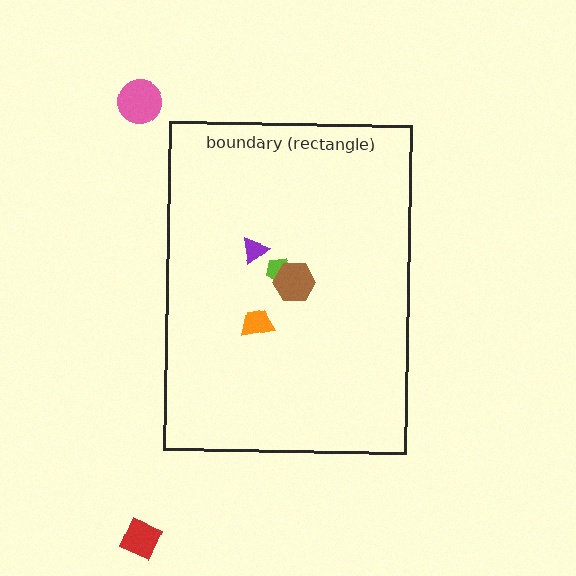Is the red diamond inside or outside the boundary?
Outside.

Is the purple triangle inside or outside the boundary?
Inside.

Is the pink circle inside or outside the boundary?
Outside.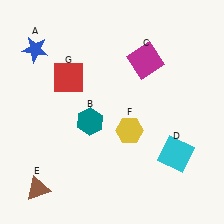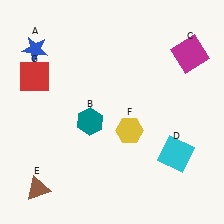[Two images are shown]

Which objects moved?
The objects that moved are: the magenta square (C), the red square (G).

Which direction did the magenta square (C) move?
The magenta square (C) moved right.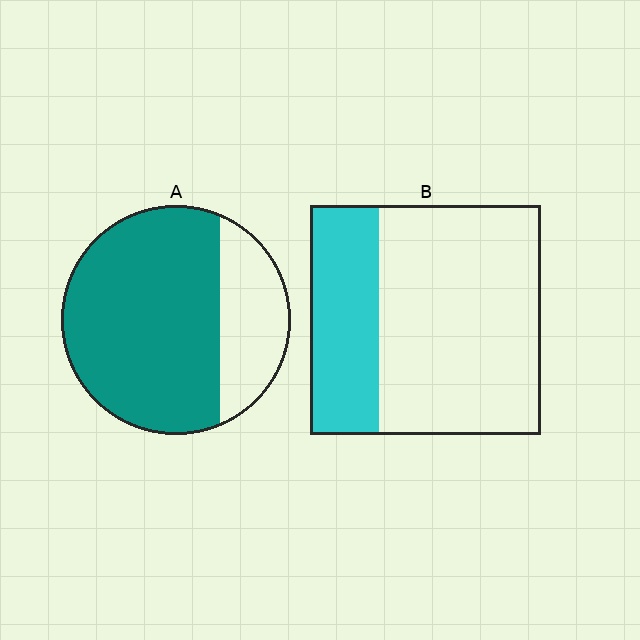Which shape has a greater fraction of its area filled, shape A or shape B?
Shape A.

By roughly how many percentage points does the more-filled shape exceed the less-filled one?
By roughly 45 percentage points (A over B).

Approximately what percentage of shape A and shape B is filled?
A is approximately 75% and B is approximately 30%.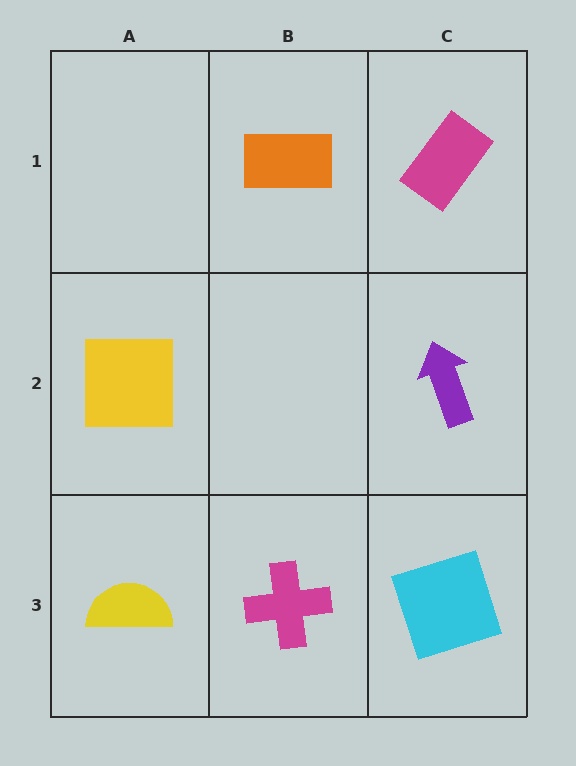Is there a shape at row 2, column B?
No, that cell is empty.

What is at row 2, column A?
A yellow square.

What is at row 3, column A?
A yellow semicircle.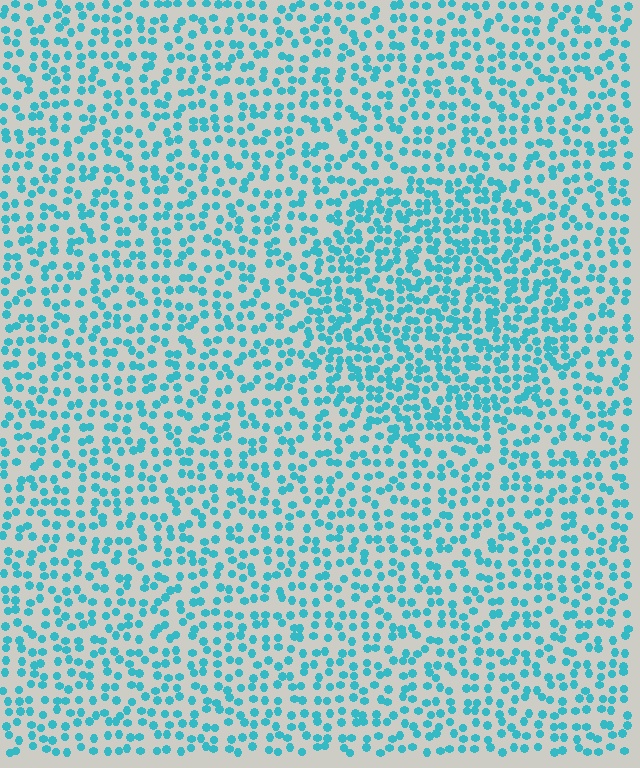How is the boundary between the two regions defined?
The boundary is defined by a change in element density (approximately 1.6x ratio). All elements are the same color, size, and shape.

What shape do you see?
I see a circle.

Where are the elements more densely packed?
The elements are more densely packed inside the circle boundary.